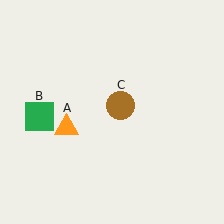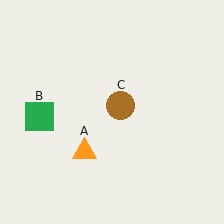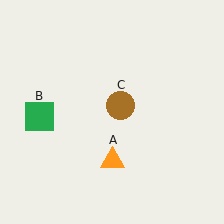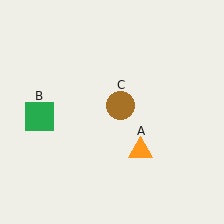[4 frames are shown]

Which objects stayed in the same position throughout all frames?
Green square (object B) and brown circle (object C) remained stationary.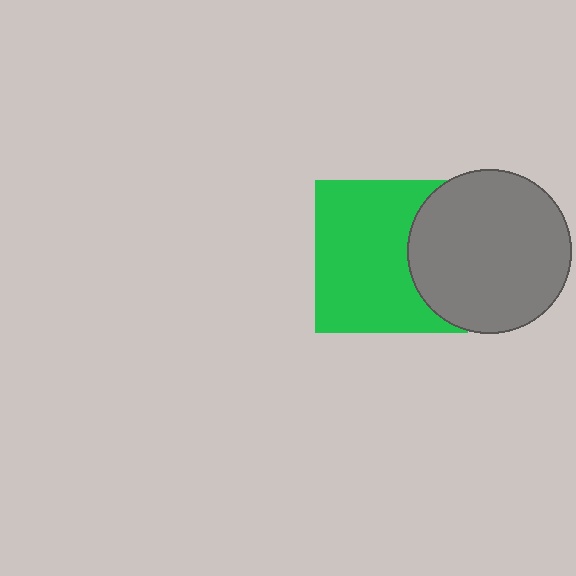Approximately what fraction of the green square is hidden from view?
Roughly 30% of the green square is hidden behind the gray circle.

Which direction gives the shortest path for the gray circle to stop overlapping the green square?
Moving right gives the shortest separation.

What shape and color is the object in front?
The object in front is a gray circle.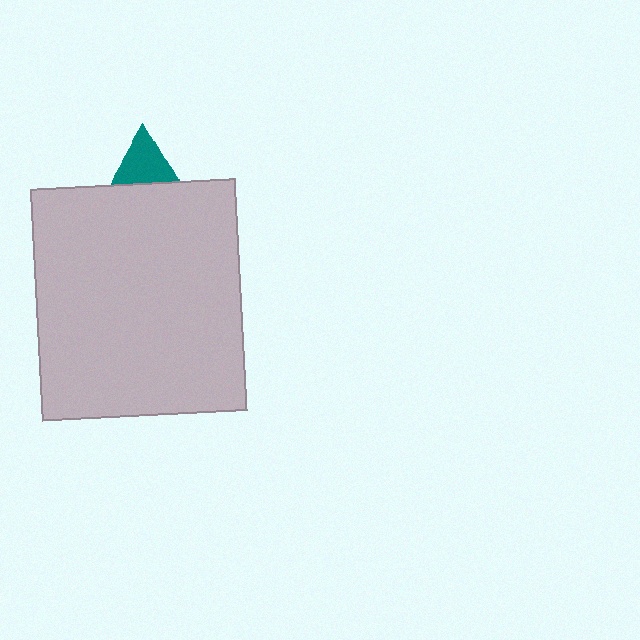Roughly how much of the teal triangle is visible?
A small part of it is visible (roughly 33%).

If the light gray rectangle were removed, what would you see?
You would see the complete teal triangle.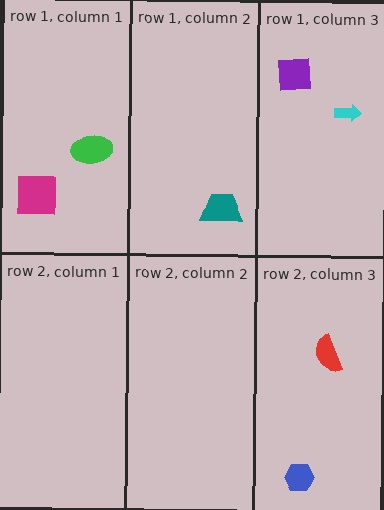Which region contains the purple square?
The row 1, column 3 region.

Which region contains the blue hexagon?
The row 2, column 3 region.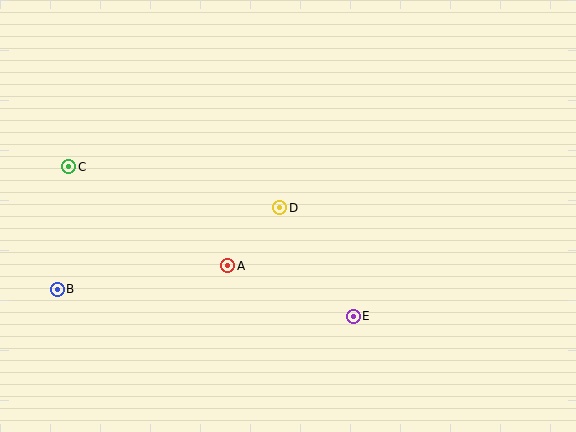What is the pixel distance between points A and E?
The distance between A and E is 135 pixels.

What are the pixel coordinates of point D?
Point D is at (280, 208).